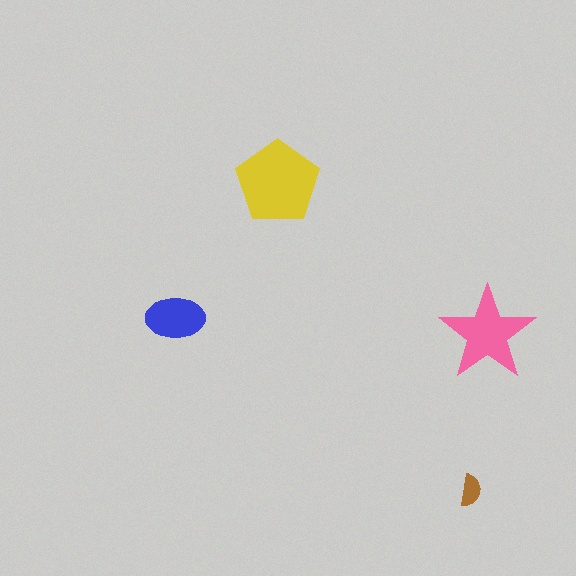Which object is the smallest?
The brown semicircle.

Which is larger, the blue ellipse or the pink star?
The pink star.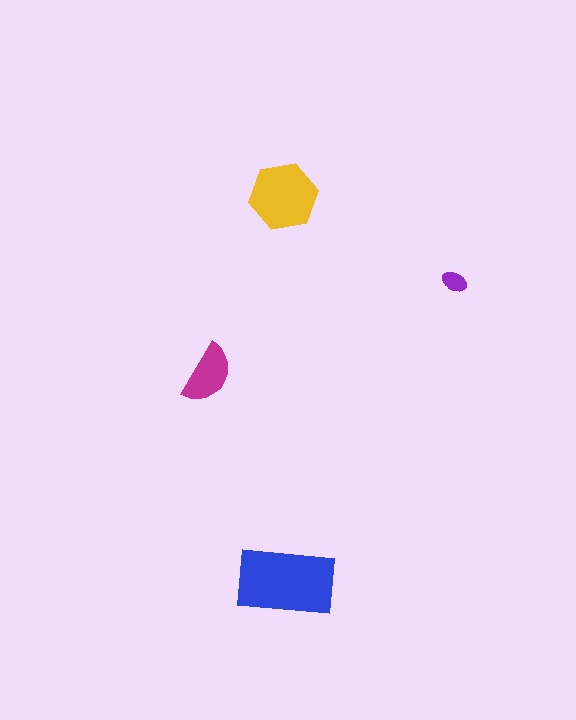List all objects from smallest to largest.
The purple ellipse, the magenta semicircle, the yellow hexagon, the blue rectangle.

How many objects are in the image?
There are 4 objects in the image.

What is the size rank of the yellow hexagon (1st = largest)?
2nd.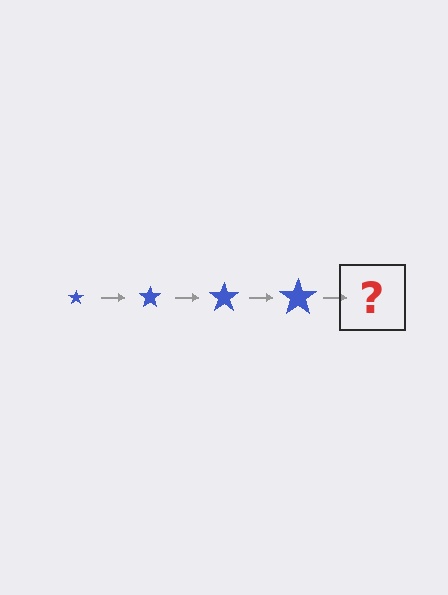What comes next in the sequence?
The next element should be a blue star, larger than the previous one.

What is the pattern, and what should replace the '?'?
The pattern is that the star gets progressively larger each step. The '?' should be a blue star, larger than the previous one.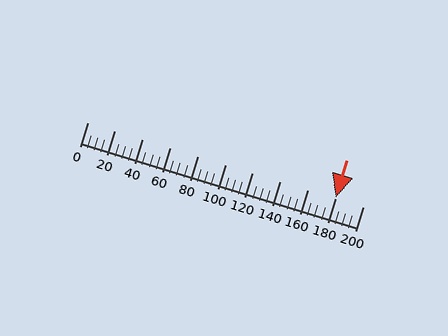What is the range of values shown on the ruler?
The ruler shows values from 0 to 200.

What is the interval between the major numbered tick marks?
The major tick marks are spaced 20 units apart.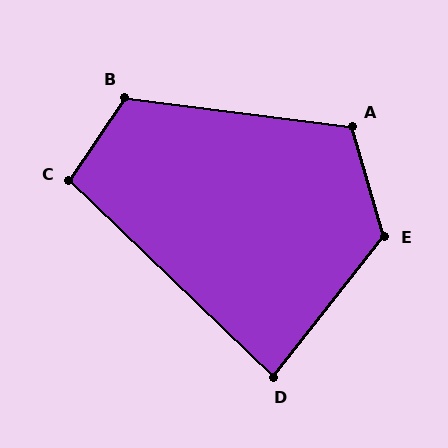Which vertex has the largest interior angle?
E, at approximately 125 degrees.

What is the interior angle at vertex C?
Approximately 100 degrees (obtuse).